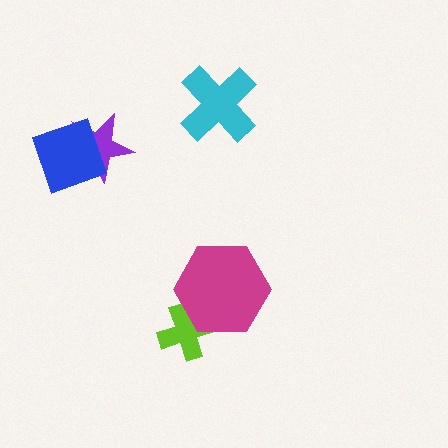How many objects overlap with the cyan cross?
0 objects overlap with the cyan cross.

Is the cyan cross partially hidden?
No, no other shape covers it.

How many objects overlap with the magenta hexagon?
1 object overlaps with the magenta hexagon.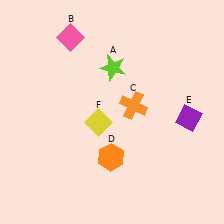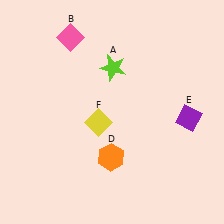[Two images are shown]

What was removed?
The orange cross (C) was removed in Image 2.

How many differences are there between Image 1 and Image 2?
There is 1 difference between the two images.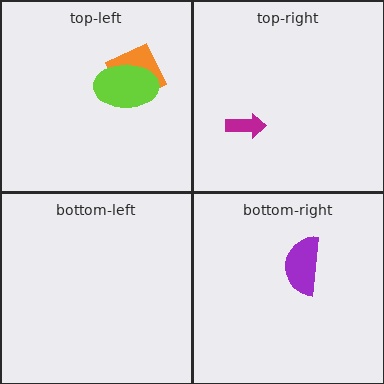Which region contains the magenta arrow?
The top-right region.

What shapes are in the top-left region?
The orange diamond, the lime ellipse.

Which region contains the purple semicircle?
The bottom-right region.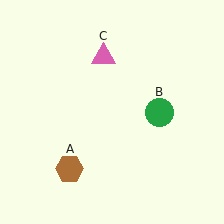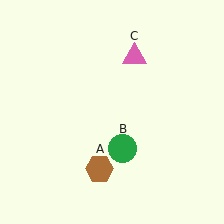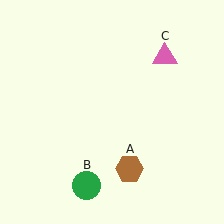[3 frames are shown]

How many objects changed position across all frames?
3 objects changed position: brown hexagon (object A), green circle (object B), pink triangle (object C).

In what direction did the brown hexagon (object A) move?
The brown hexagon (object A) moved right.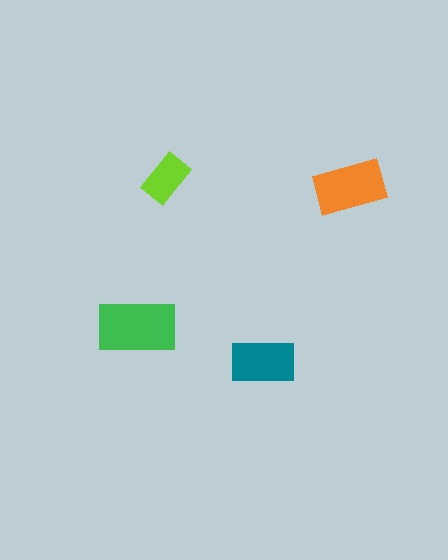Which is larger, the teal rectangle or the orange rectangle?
The orange one.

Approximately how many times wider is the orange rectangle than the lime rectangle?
About 1.5 times wider.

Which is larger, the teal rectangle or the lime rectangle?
The teal one.